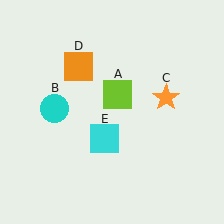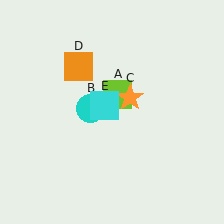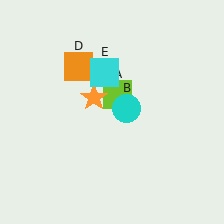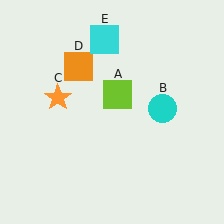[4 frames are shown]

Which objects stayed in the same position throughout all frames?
Lime square (object A) and orange square (object D) remained stationary.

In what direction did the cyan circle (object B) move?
The cyan circle (object B) moved right.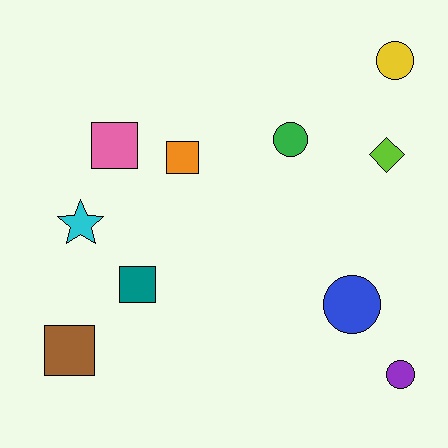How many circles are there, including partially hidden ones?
There are 4 circles.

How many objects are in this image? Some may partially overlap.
There are 10 objects.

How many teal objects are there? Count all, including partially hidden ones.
There is 1 teal object.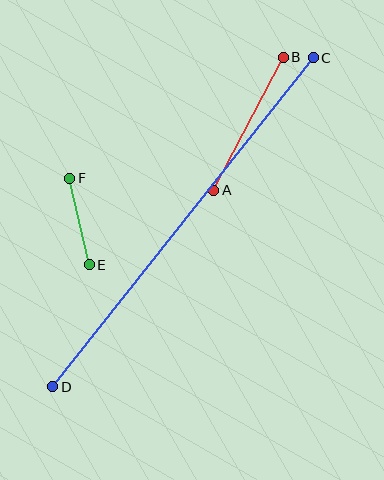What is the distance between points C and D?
The distance is approximately 420 pixels.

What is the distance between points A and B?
The distance is approximately 150 pixels.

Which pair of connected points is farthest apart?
Points C and D are farthest apart.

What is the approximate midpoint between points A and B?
The midpoint is at approximately (249, 124) pixels.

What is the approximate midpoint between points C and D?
The midpoint is at approximately (183, 222) pixels.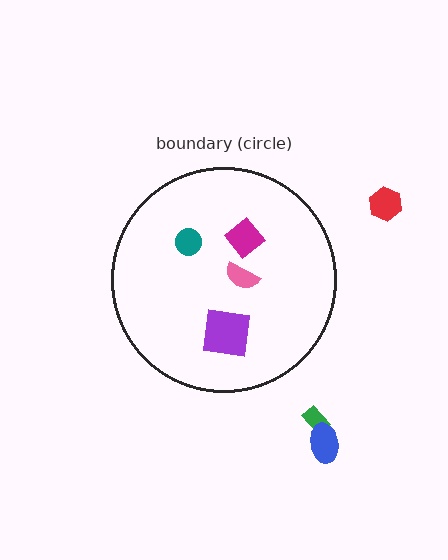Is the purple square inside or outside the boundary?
Inside.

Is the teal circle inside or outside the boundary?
Inside.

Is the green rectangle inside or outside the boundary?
Outside.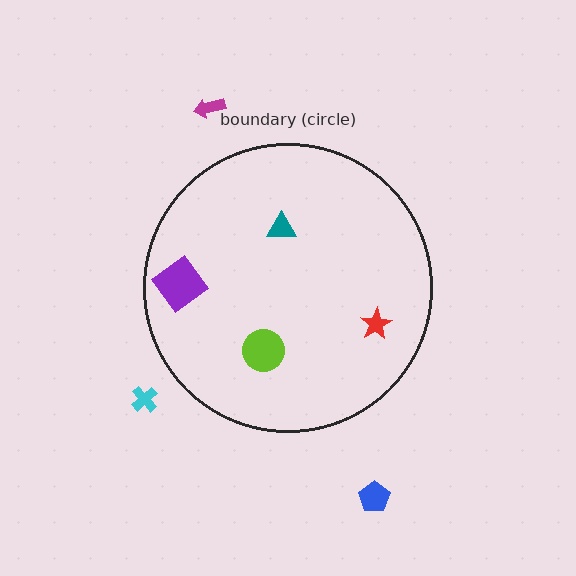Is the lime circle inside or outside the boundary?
Inside.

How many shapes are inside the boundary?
4 inside, 3 outside.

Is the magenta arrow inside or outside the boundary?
Outside.